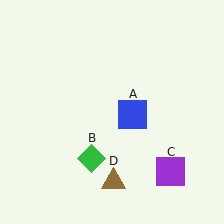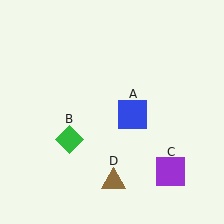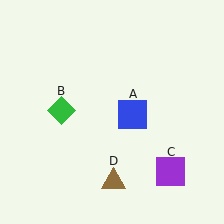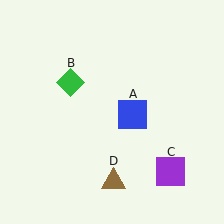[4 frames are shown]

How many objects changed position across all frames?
1 object changed position: green diamond (object B).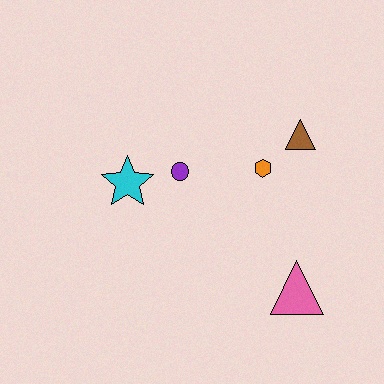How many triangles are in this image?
There are 2 triangles.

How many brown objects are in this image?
There is 1 brown object.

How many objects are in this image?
There are 5 objects.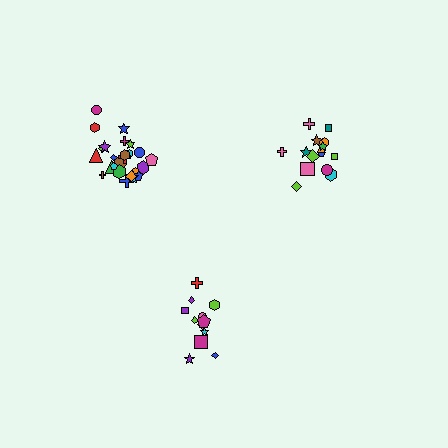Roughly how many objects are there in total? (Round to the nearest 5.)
Roughly 50 objects in total.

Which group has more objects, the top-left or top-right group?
The top-left group.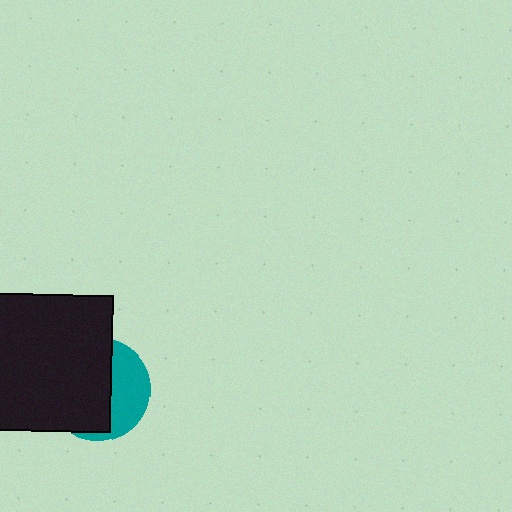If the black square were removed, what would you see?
You would see the complete teal circle.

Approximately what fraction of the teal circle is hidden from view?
Roughly 64% of the teal circle is hidden behind the black square.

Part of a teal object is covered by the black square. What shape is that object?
It is a circle.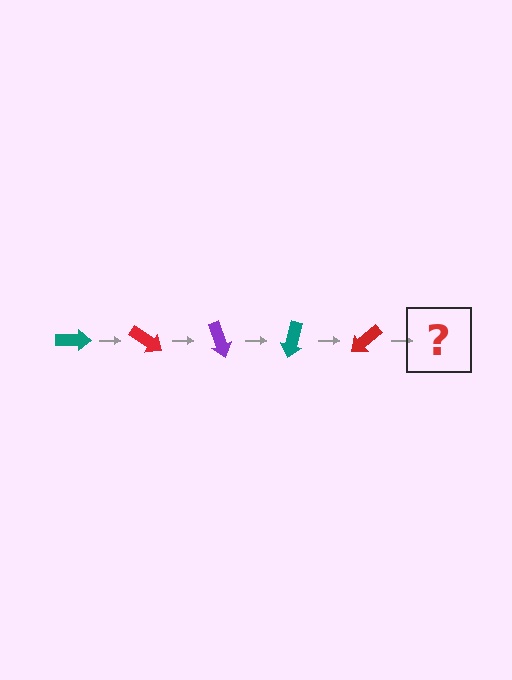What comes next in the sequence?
The next element should be a purple arrow, rotated 175 degrees from the start.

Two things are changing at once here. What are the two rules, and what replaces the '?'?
The two rules are that it rotates 35 degrees each step and the color cycles through teal, red, and purple. The '?' should be a purple arrow, rotated 175 degrees from the start.